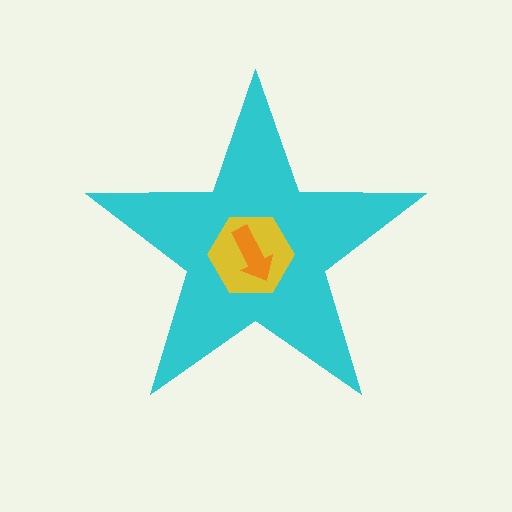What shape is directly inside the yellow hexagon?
The orange arrow.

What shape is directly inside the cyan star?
The yellow hexagon.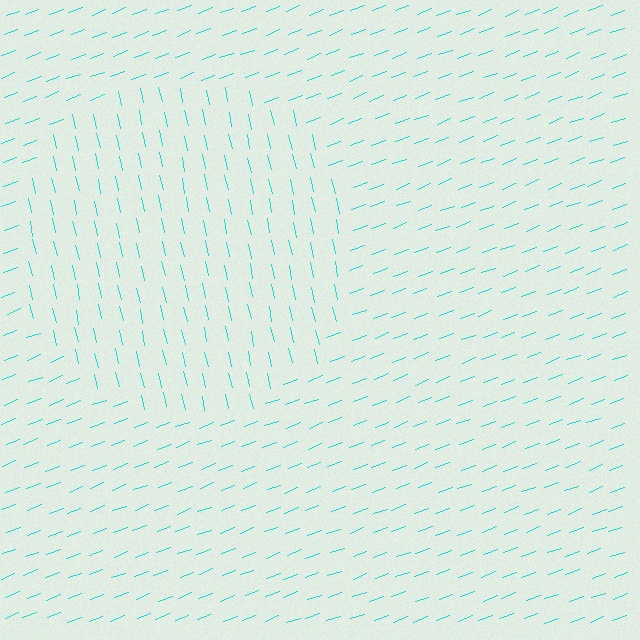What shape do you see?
I see a circle.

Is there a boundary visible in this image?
Yes, there is a texture boundary formed by a change in line orientation.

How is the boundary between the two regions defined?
The boundary is defined purely by a change in line orientation (approximately 81 degrees difference). All lines are the same color and thickness.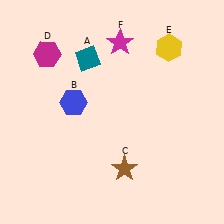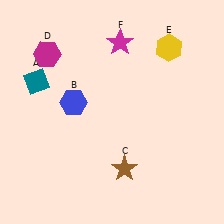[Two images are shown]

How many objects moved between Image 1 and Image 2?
1 object moved between the two images.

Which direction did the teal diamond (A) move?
The teal diamond (A) moved left.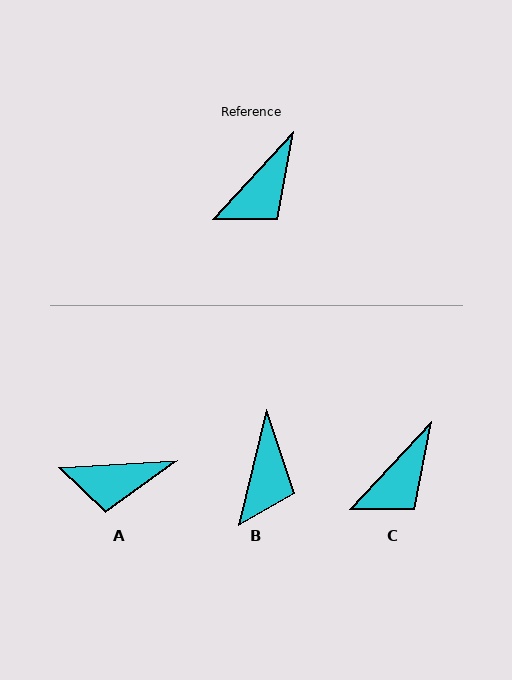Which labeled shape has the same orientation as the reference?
C.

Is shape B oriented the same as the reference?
No, it is off by about 29 degrees.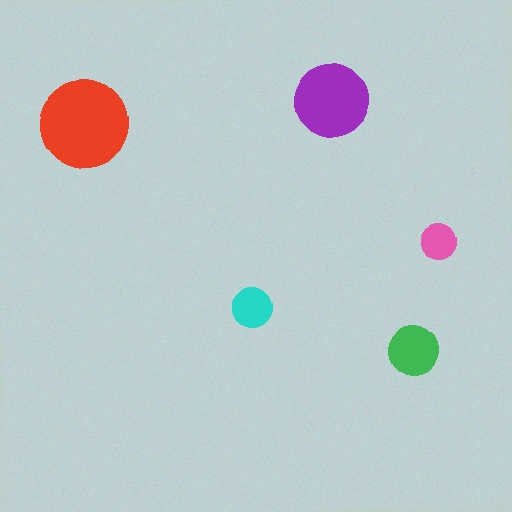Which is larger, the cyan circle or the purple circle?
The purple one.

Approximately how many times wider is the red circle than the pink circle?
About 2.5 times wider.